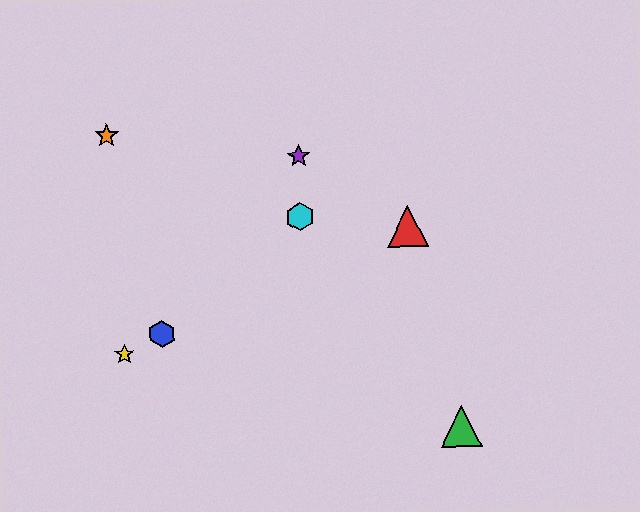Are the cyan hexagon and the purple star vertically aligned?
Yes, both are at x≈300.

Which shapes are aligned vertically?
The purple star, the cyan hexagon are aligned vertically.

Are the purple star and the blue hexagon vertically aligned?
No, the purple star is at x≈299 and the blue hexagon is at x≈162.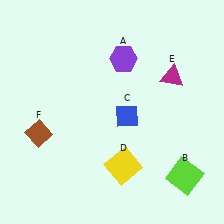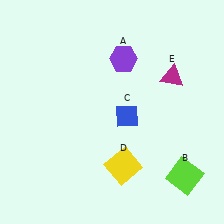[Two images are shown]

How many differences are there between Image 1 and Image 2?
There is 1 difference between the two images.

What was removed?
The brown diamond (F) was removed in Image 2.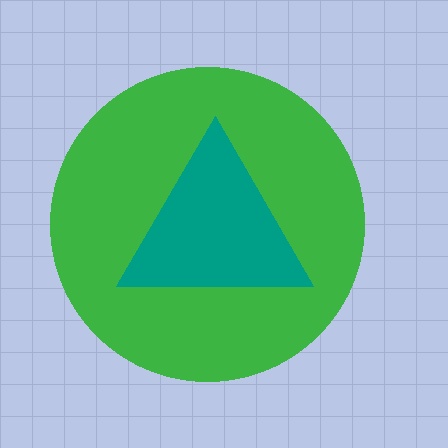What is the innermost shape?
The teal triangle.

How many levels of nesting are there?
2.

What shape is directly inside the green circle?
The teal triangle.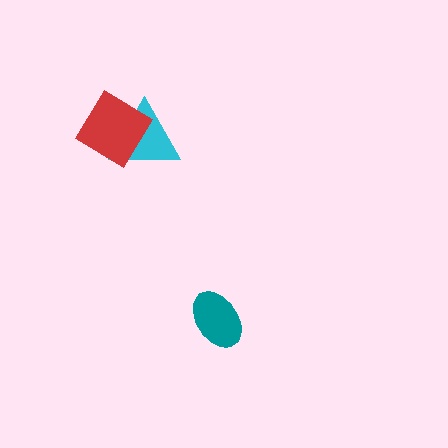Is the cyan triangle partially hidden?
Yes, it is partially covered by another shape.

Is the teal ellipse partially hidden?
No, no other shape covers it.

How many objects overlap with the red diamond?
1 object overlaps with the red diamond.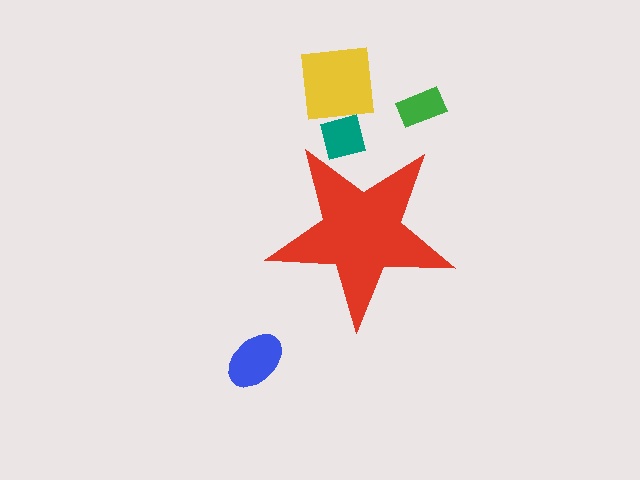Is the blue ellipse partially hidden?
No, the blue ellipse is fully visible.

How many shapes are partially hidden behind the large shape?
1 shape is partially hidden.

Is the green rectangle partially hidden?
No, the green rectangle is fully visible.